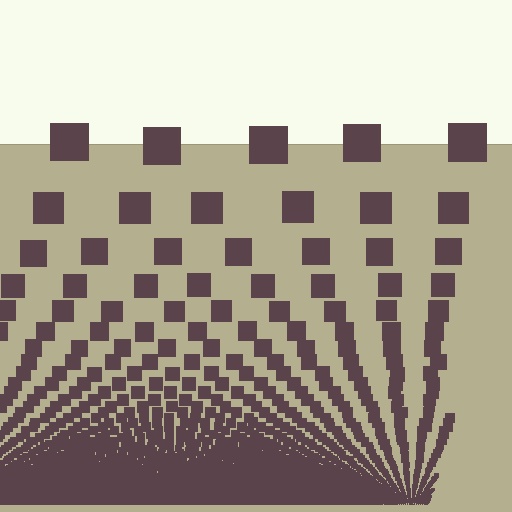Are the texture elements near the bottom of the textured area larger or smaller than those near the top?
Smaller. The gradient is inverted — elements near the bottom are smaller and denser.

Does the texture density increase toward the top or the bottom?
Density increases toward the bottom.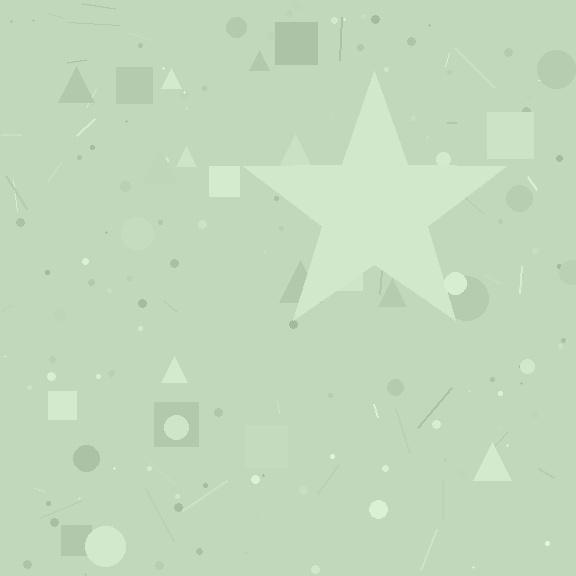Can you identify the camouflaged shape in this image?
The camouflaged shape is a star.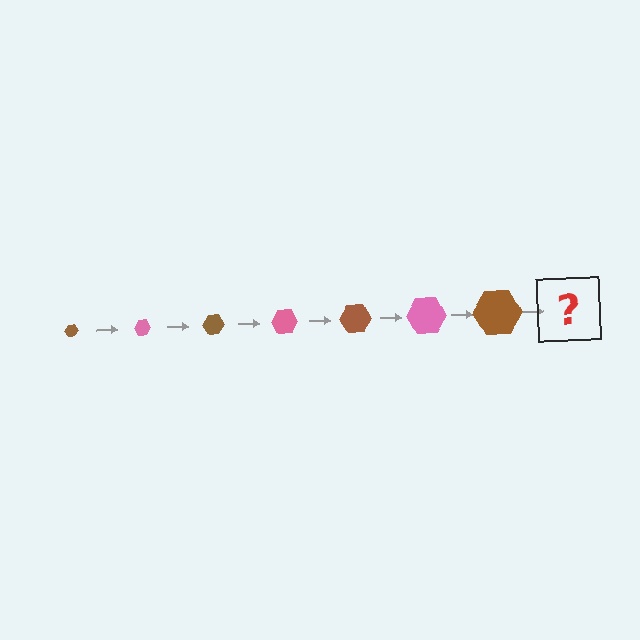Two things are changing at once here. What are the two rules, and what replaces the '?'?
The two rules are that the hexagon grows larger each step and the color cycles through brown and pink. The '?' should be a pink hexagon, larger than the previous one.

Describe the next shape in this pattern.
It should be a pink hexagon, larger than the previous one.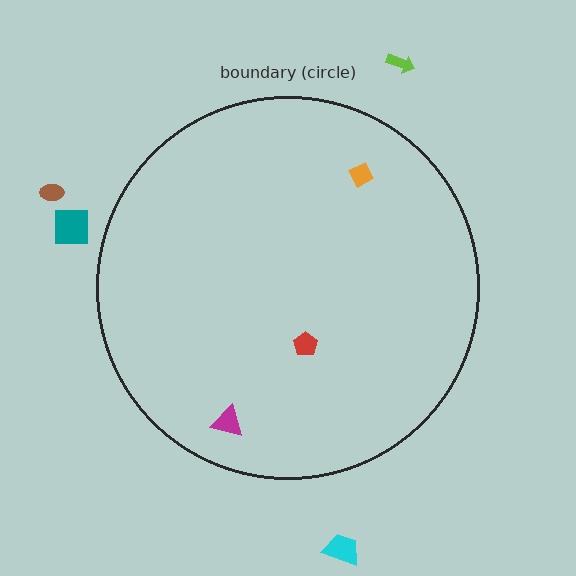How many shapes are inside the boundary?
3 inside, 4 outside.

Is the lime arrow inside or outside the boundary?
Outside.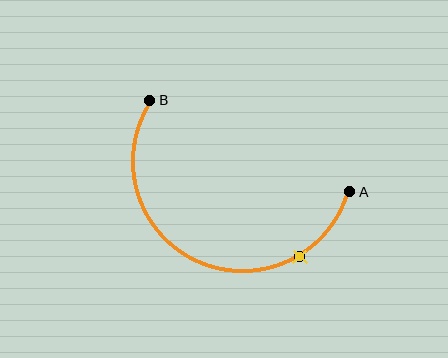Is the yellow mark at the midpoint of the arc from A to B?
No. The yellow mark lies on the arc but is closer to endpoint A. The arc midpoint would be at the point on the curve equidistant along the arc from both A and B.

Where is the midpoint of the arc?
The arc midpoint is the point on the curve farthest from the straight line joining A and B. It sits below that line.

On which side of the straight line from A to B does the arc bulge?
The arc bulges below the straight line connecting A and B.